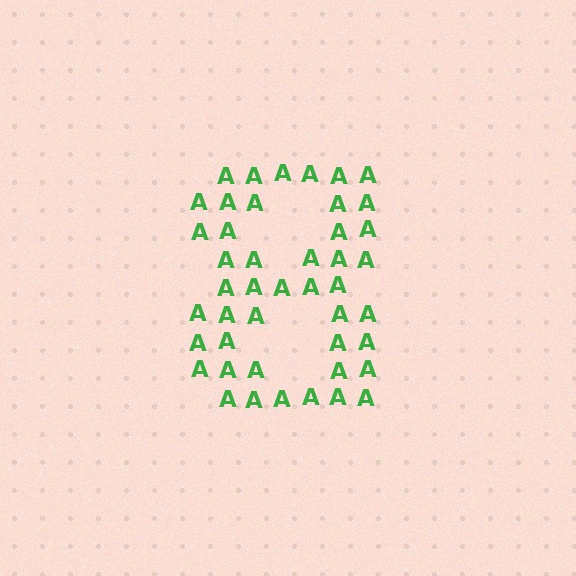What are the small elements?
The small elements are letter A's.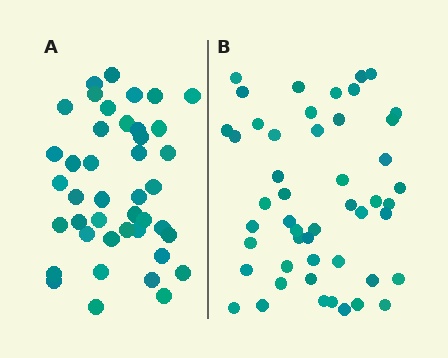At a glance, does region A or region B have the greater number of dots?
Region B (the right region) has more dots.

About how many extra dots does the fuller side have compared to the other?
Region B has roughly 8 or so more dots than region A.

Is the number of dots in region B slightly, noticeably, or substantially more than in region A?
Region B has only slightly more — the two regions are fairly close. The ratio is roughly 1.2 to 1.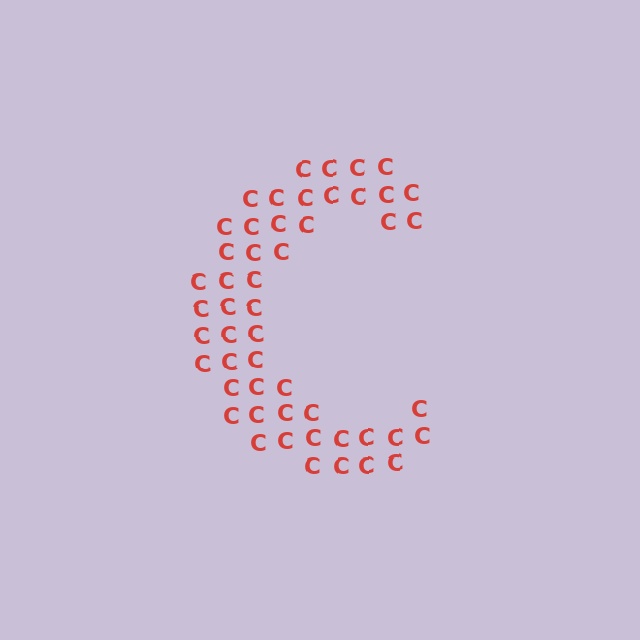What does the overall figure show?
The overall figure shows the letter C.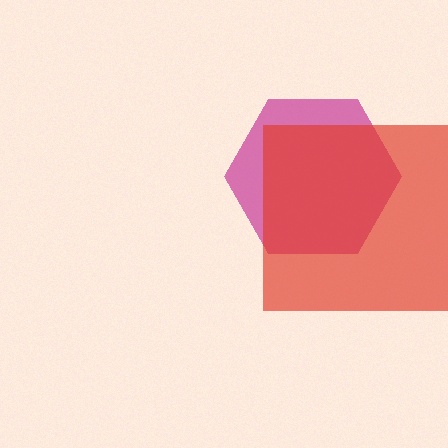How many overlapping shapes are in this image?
There are 2 overlapping shapes in the image.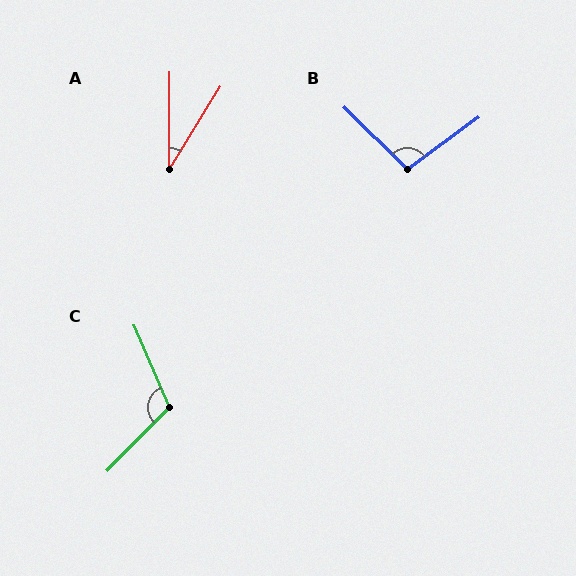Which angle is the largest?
C, at approximately 112 degrees.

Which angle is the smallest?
A, at approximately 32 degrees.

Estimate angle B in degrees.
Approximately 99 degrees.